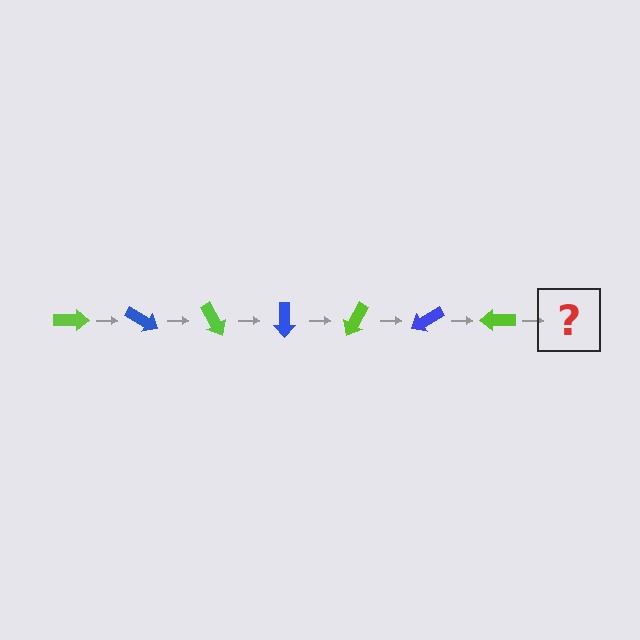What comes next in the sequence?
The next element should be a blue arrow, rotated 210 degrees from the start.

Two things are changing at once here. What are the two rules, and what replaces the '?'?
The two rules are that it rotates 30 degrees each step and the color cycles through lime and blue. The '?' should be a blue arrow, rotated 210 degrees from the start.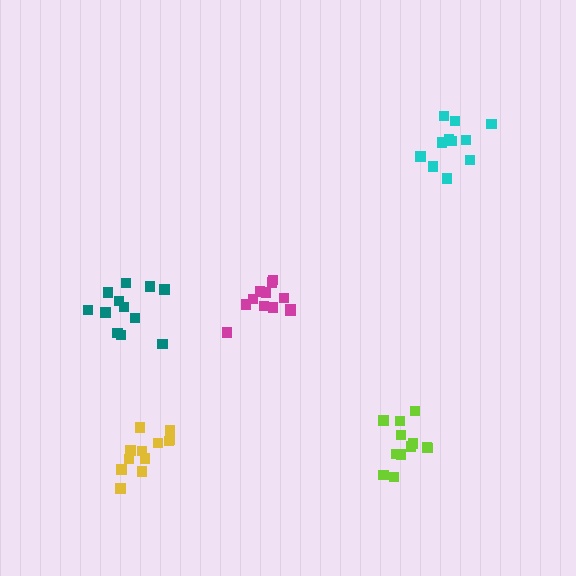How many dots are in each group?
Group 1: 12 dots, Group 2: 12 dots, Group 3: 11 dots, Group 4: 12 dots, Group 5: 12 dots (59 total).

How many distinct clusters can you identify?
There are 5 distinct clusters.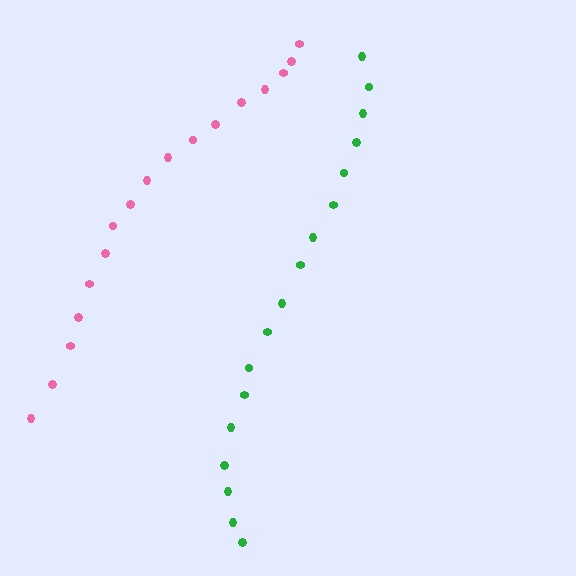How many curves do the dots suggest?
There are 2 distinct paths.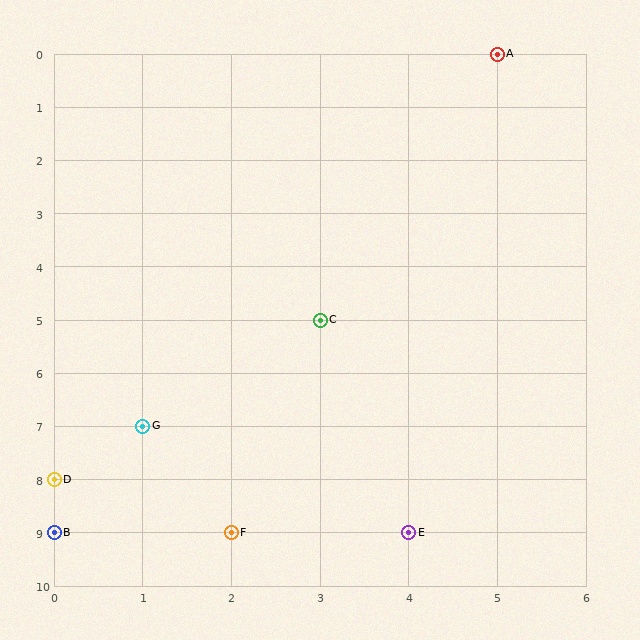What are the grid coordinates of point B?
Point B is at grid coordinates (0, 9).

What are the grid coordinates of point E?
Point E is at grid coordinates (4, 9).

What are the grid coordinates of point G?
Point G is at grid coordinates (1, 7).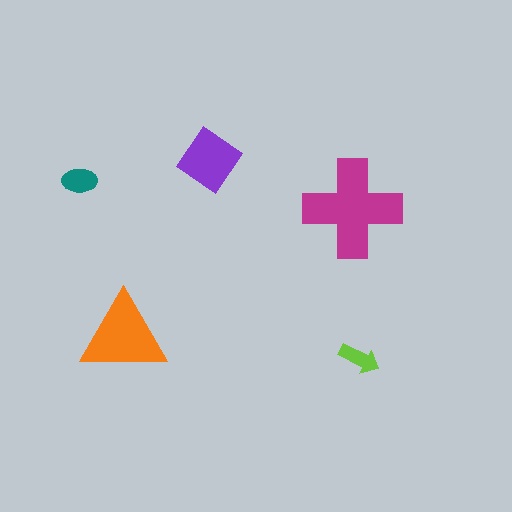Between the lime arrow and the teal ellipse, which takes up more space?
The teal ellipse.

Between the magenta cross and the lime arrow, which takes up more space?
The magenta cross.